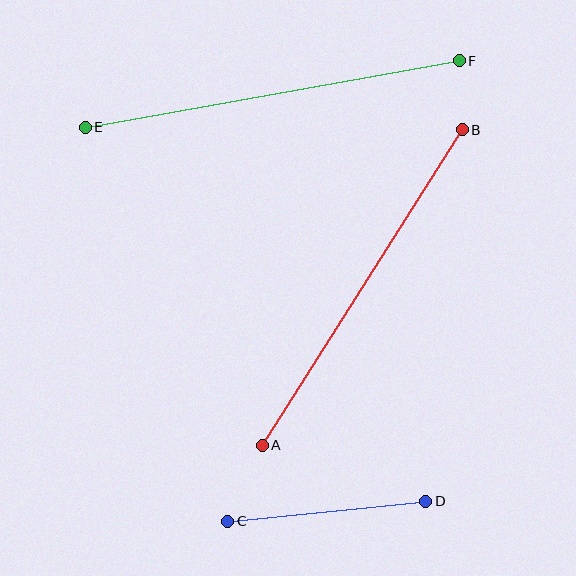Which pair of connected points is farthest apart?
Points E and F are farthest apart.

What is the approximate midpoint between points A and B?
The midpoint is at approximately (362, 287) pixels.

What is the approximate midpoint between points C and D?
The midpoint is at approximately (327, 511) pixels.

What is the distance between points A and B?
The distance is approximately 373 pixels.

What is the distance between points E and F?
The distance is approximately 380 pixels.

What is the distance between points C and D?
The distance is approximately 199 pixels.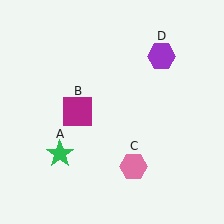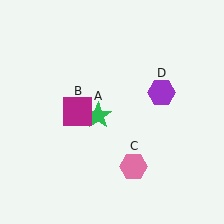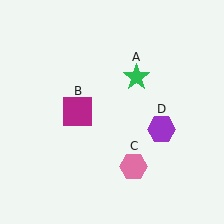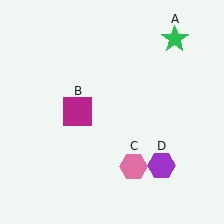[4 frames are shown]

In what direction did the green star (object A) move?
The green star (object A) moved up and to the right.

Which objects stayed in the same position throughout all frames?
Magenta square (object B) and pink hexagon (object C) remained stationary.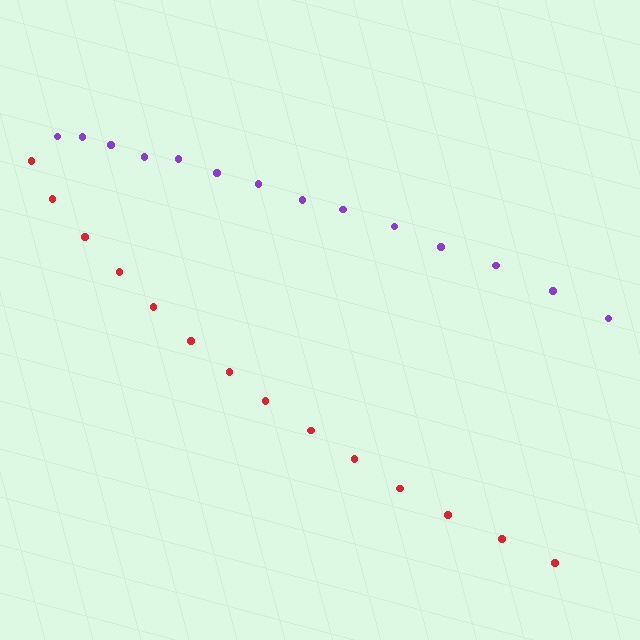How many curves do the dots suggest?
There are 2 distinct paths.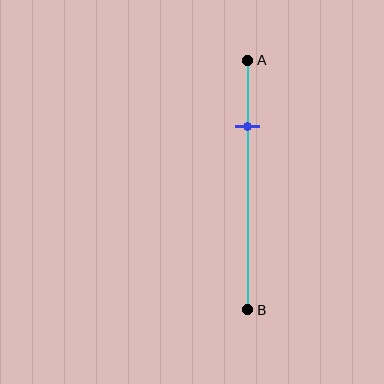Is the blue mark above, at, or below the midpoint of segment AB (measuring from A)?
The blue mark is above the midpoint of segment AB.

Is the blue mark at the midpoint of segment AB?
No, the mark is at about 25% from A, not at the 50% midpoint.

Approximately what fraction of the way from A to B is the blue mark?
The blue mark is approximately 25% of the way from A to B.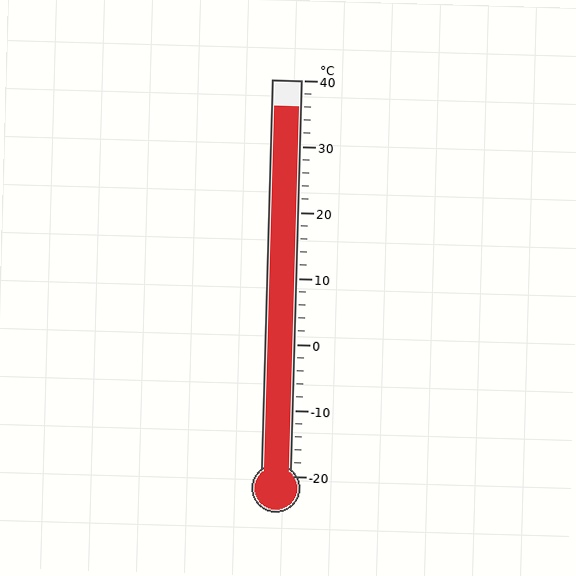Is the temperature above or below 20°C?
The temperature is above 20°C.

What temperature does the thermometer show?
The thermometer shows approximately 36°C.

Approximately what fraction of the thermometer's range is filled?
The thermometer is filled to approximately 95% of its range.